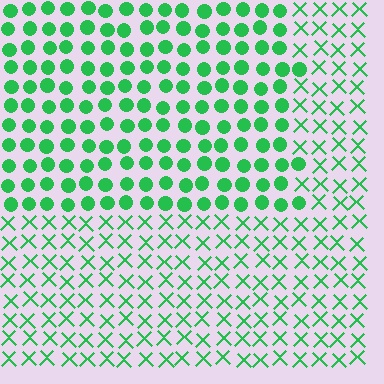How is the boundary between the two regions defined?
The boundary is defined by a change in element shape: circles inside vs. X marks outside. All elements share the same color and spacing.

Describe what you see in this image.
The image is filled with small green elements arranged in a uniform grid. A rectangle-shaped region contains circles, while the surrounding area contains X marks. The boundary is defined purely by the change in element shape.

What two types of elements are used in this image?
The image uses circles inside the rectangle region and X marks outside it.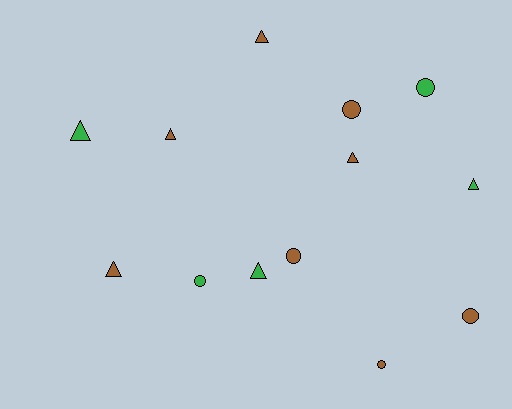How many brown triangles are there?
There are 4 brown triangles.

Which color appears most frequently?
Brown, with 8 objects.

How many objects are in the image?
There are 13 objects.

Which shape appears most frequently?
Triangle, with 7 objects.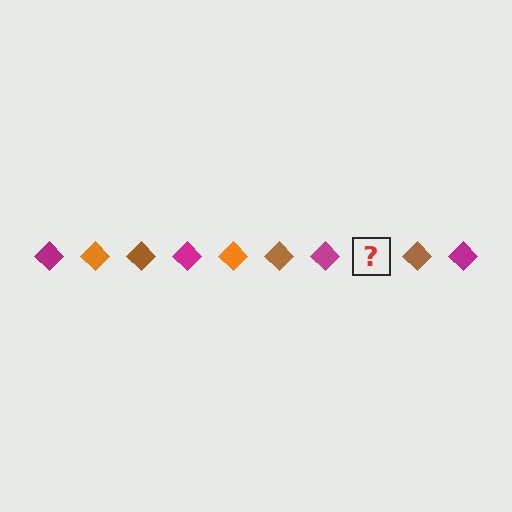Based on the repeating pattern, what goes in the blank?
The blank should be an orange diamond.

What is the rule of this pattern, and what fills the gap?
The rule is that the pattern cycles through magenta, orange, brown diamonds. The gap should be filled with an orange diamond.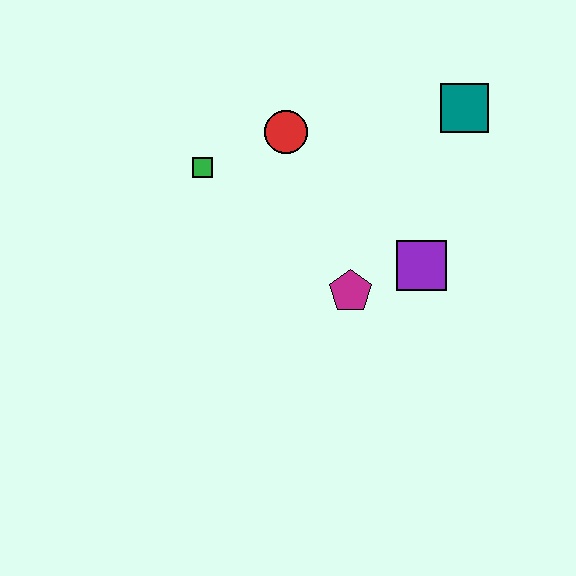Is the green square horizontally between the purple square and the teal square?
No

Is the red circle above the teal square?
No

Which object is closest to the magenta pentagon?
The purple square is closest to the magenta pentagon.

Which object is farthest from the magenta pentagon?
The teal square is farthest from the magenta pentagon.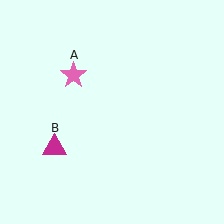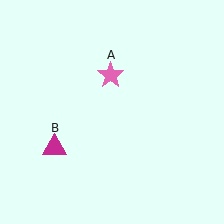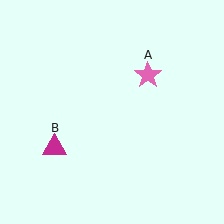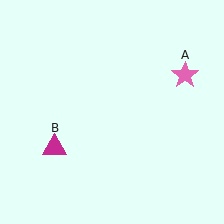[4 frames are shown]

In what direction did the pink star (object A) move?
The pink star (object A) moved right.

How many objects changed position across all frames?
1 object changed position: pink star (object A).